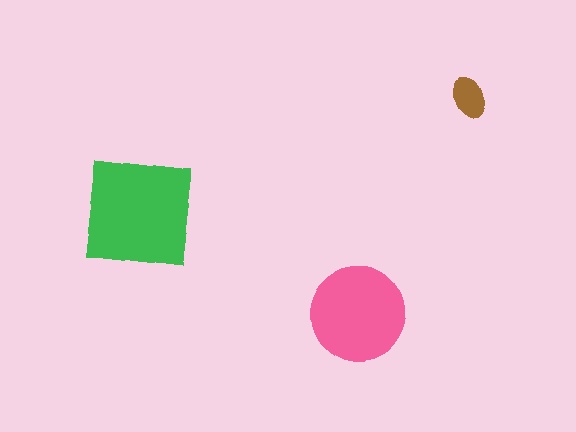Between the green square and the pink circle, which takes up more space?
The green square.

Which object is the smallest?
The brown ellipse.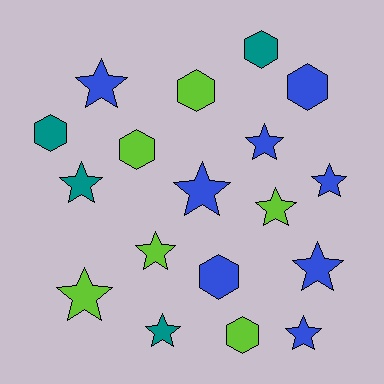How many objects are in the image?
There are 18 objects.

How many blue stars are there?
There are 6 blue stars.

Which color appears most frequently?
Blue, with 8 objects.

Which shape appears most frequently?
Star, with 11 objects.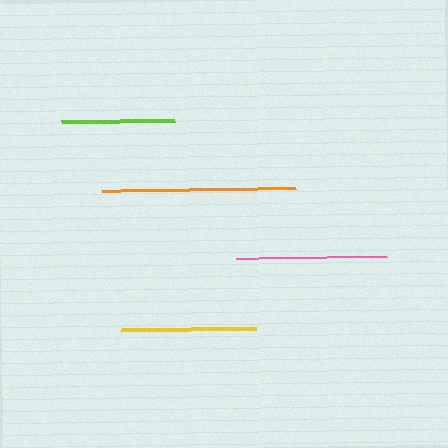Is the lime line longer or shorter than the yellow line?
The yellow line is longer than the lime line.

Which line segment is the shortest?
The lime line is the shortest at approximately 113 pixels.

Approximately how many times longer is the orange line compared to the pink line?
The orange line is approximately 1.3 times the length of the pink line.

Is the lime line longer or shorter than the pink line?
The pink line is longer than the lime line.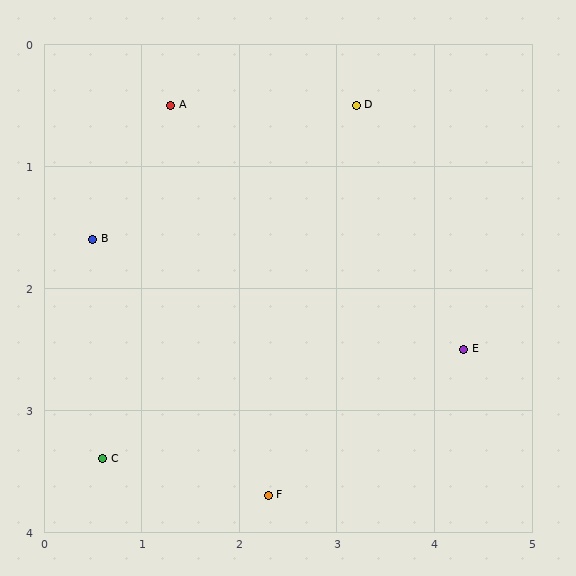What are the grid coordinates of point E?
Point E is at approximately (4.3, 2.5).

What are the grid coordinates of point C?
Point C is at approximately (0.6, 3.4).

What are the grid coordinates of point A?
Point A is at approximately (1.3, 0.5).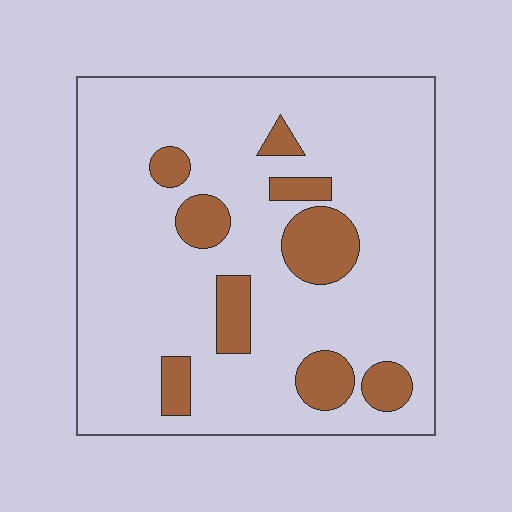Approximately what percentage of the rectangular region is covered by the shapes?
Approximately 15%.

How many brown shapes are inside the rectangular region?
9.